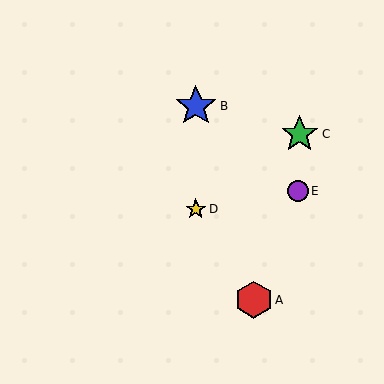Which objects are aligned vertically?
Objects B, D are aligned vertically.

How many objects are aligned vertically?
2 objects (B, D) are aligned vertically.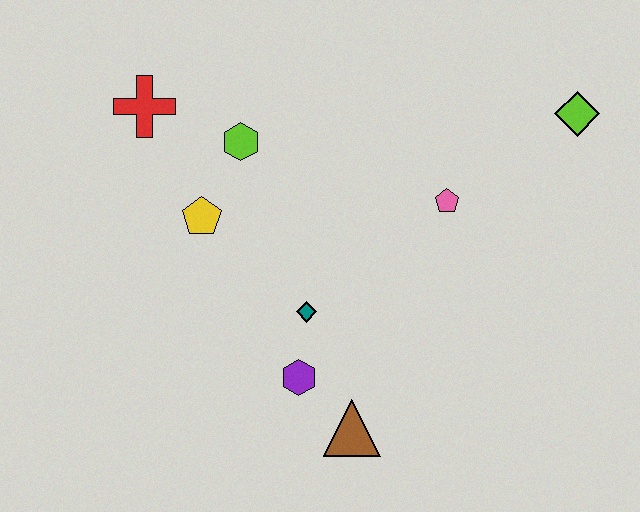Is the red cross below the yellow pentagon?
No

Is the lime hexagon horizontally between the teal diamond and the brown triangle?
No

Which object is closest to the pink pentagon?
The lime diamond is closest to the pink pentagon.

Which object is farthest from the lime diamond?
The red cross is farthest from the lime diamond.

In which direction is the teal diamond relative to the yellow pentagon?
The teal diamond is to the right of the yellow pentagon.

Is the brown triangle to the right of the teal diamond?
Yes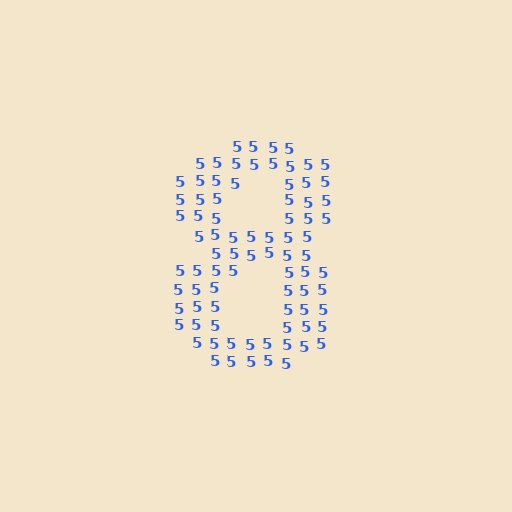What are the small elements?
The small elements are digit 5's.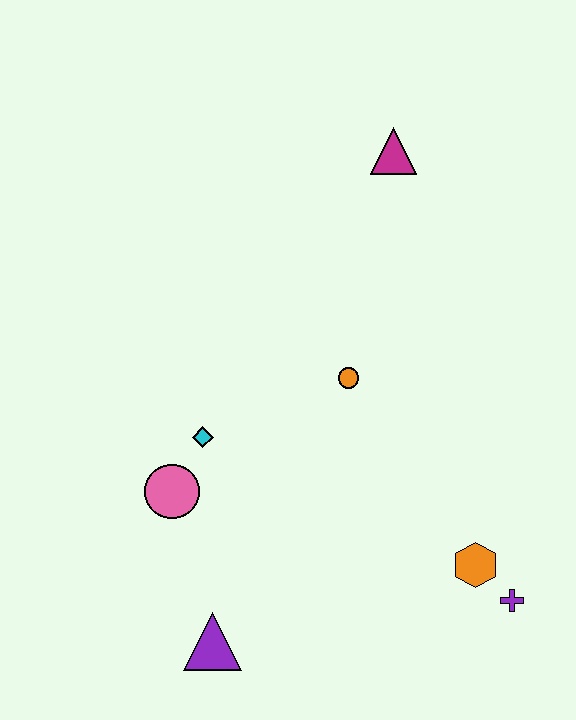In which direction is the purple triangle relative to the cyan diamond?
The purple triangle is below the cyan diamond.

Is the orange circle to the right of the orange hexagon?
No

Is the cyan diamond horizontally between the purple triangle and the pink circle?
Yes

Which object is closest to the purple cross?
The orange hexagon is closest to the purple cross.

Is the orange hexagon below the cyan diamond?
Yes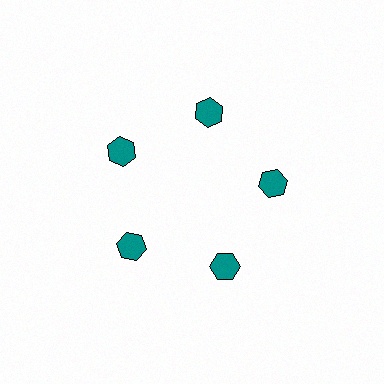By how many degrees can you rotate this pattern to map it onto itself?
The pattern maps onto itself every 72 degrees of rotation.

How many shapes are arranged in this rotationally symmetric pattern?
There are 5 shapes, arranged in 5 groups of 1.